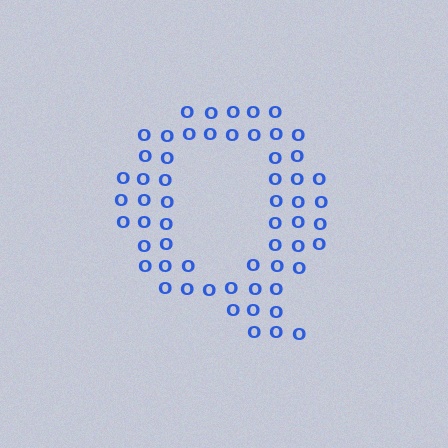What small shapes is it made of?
It is made of small letter O's.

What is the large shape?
The large shape is the letter Q.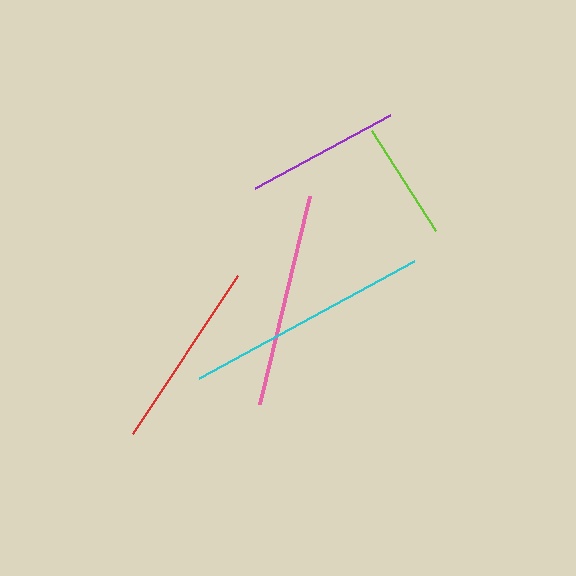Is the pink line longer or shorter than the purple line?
The pink line is longer than the purple line.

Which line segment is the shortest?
The lime line is the shortest at approximately 118 pixels.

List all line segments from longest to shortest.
From longest to shortest: cyan, pink, red, purple, lime.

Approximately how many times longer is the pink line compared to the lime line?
The pink line is approximately 1.8 times the length of the lime line.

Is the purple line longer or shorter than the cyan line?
The cyan line is longer than the purple line.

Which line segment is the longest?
The cyan line is the longest at approximately 244 pixels.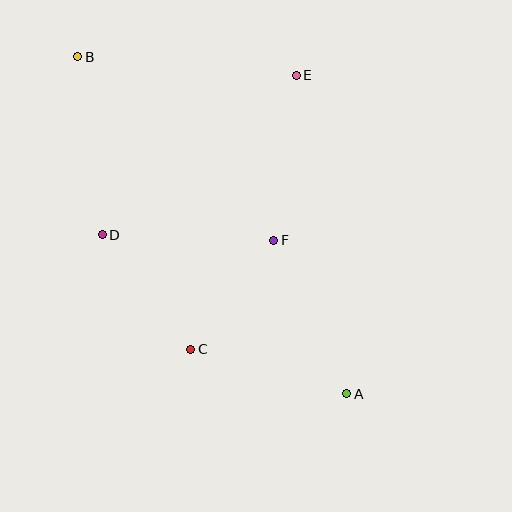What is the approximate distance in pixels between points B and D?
The distance between B and D is approximately 180 pixels.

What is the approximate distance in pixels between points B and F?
The distance between B and F is approximately 269 pixels.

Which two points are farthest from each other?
Points A and B are farthest from each other.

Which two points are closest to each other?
Points C and F are closest to each other.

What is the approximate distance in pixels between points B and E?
The distance between B and E is approximately 219 pixels.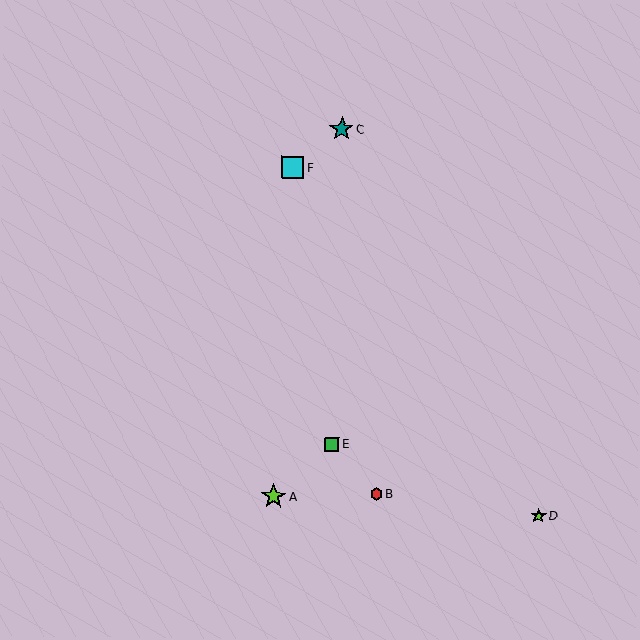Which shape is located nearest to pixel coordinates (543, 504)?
The lime star (labeled D) at (539, 516) is nearest to that location.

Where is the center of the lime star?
The center of the lime star is at (539, 516).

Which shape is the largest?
The lime star (labeled A) is the largest.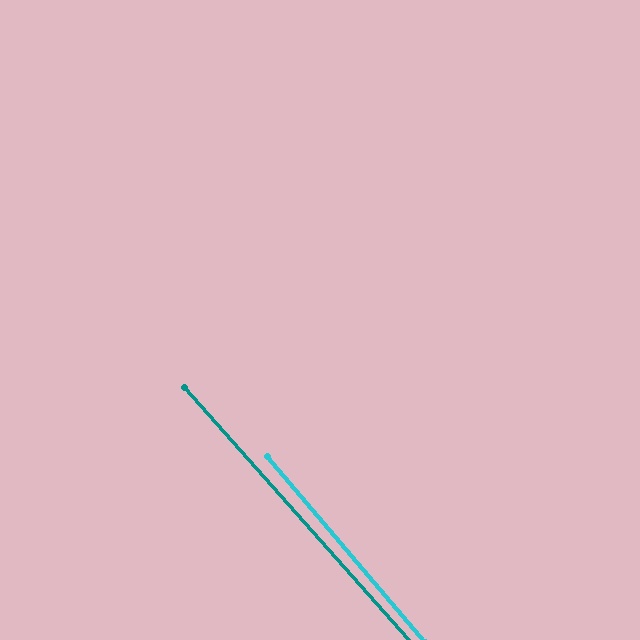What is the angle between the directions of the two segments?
Approximately 2 degrees.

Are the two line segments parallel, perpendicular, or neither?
Parallel — their directions differ by only 1.5°.